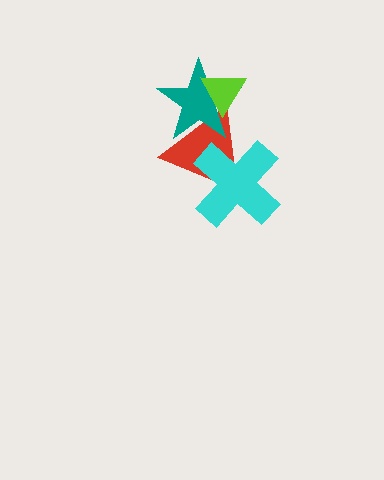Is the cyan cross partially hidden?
No, no other shape covers it.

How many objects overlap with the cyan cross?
1 object overlaps with the cyan cross.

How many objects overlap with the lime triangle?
2 objects overlap with the lime triangle.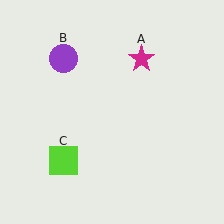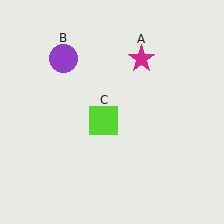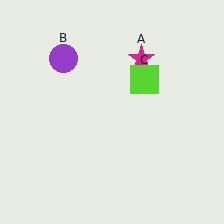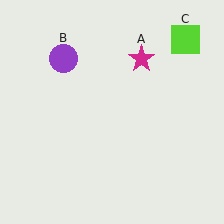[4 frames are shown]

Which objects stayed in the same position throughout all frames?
Magenta star (object A) and purple circle (object B) remained stationary.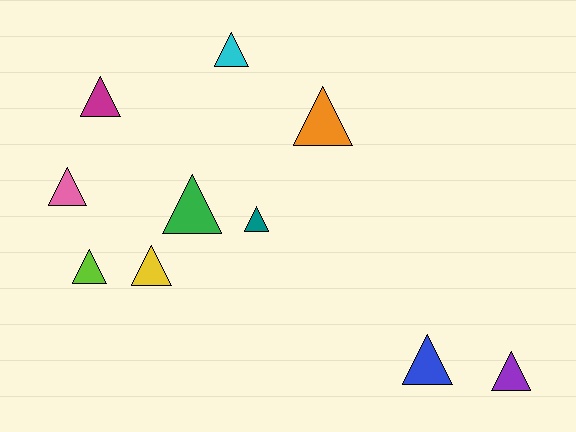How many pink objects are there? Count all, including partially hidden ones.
There is 1 pink object.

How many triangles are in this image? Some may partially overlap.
There are 10 triangles.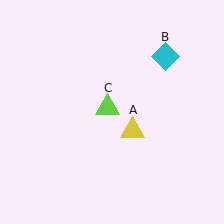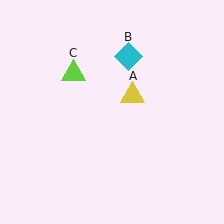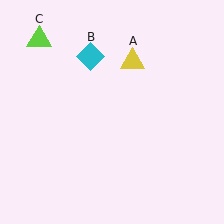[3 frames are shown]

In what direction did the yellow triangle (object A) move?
The yellow triangle (object A) moved up.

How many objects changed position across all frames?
3 objects changed position: yellow triangle (object A), cyan diamond (object B), lime triangle (object C).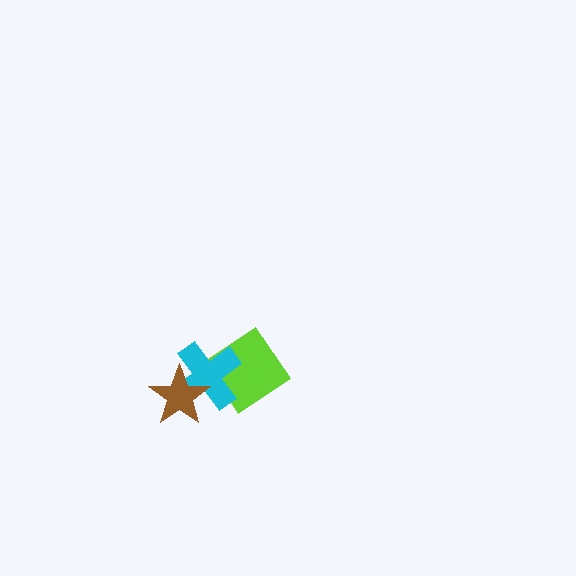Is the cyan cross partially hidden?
Yes, it is partially covered by another shape.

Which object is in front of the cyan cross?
The brown star is in front of the cyan cross.